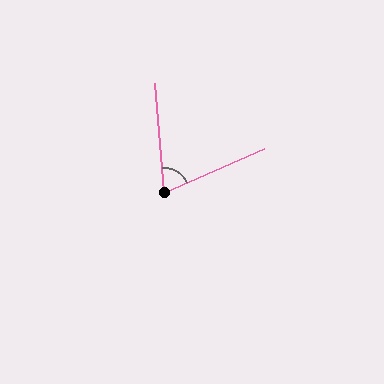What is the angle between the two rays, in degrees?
Approximately 71 degrees.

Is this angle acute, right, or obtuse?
It is acute.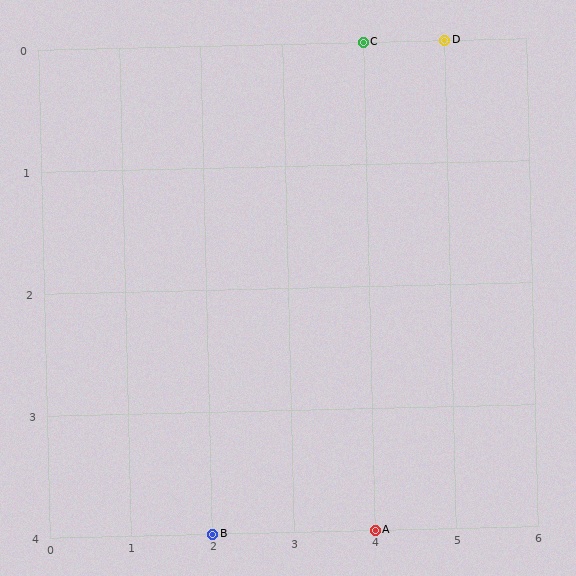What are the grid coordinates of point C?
Point C is at grid coordinates (4, 0).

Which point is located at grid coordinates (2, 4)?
Point B is at (2, 4).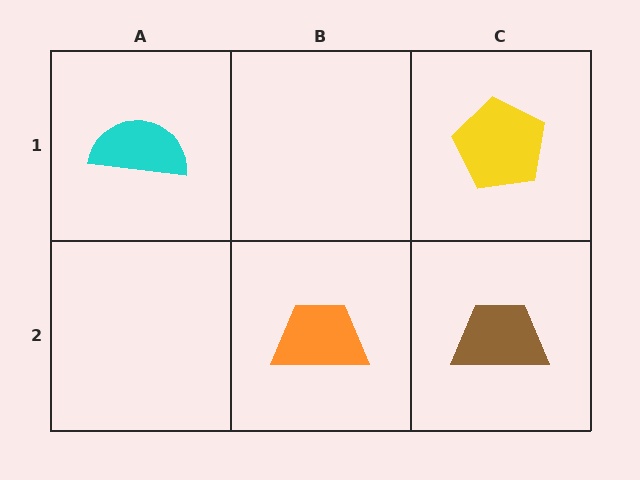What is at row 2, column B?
An orange trapezoid.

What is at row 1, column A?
A cyan semicircle.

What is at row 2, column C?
A brown trapezoid.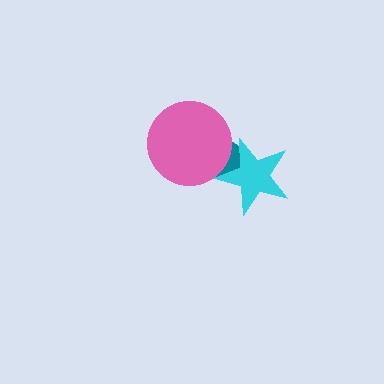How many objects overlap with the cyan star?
2 objects overlap with the cyan star.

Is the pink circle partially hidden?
Yes, it is partially covered by another shape.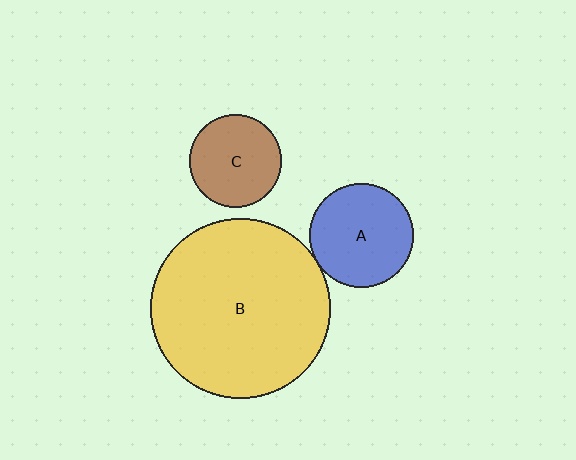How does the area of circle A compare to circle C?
Approximately 1.3 times.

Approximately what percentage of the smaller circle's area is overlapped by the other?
Approximately 5%.